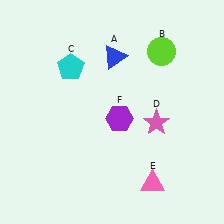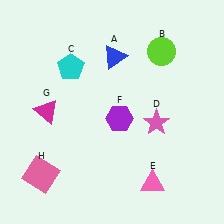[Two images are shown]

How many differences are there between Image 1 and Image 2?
There are 2 differences between the two images.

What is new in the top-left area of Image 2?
A magenta triangle (G) was added in the top-left area of Image 2.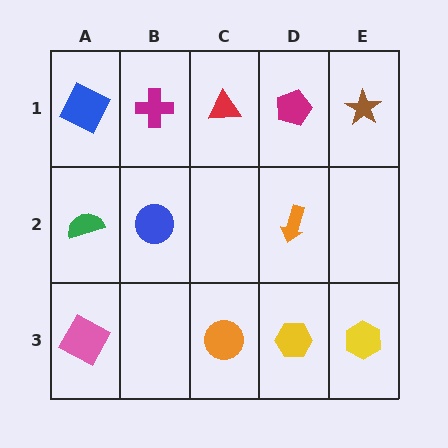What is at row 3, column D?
A yellow hexagon.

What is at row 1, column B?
A magenta cross.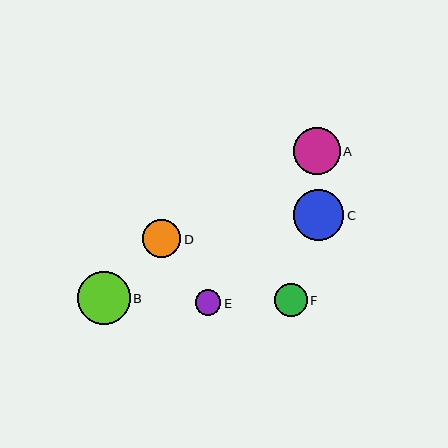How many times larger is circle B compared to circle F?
Circle B is approximately 1.6 times the size of circle F.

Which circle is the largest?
Circle B is the largest with a size of approximately 53 pixels.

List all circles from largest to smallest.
From largest to smallest: B, C, A, D, F, E.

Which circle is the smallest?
Circle E is the smallest with a size of approximately 25 pixels.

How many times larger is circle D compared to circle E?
Circle D is approximately 1.5 times the size of circle E.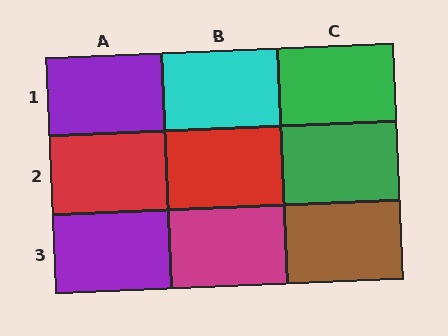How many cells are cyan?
1 cell is cyan.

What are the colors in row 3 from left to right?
Purple, magenta, brown.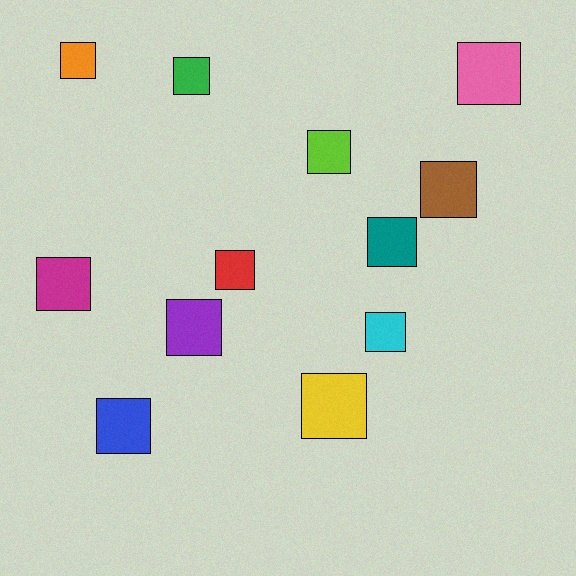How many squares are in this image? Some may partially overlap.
There are 12 squares.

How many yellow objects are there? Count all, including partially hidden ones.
There is 1 yellow object.